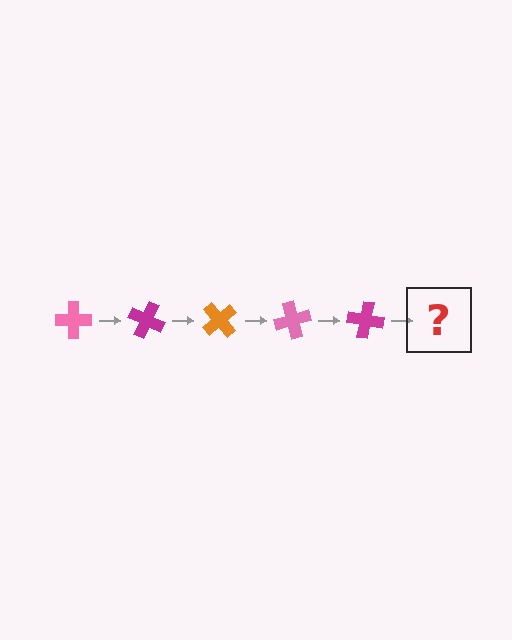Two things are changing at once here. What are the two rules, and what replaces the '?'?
The two rules are that it rotates 25 degrees each step and the color cycles through pink, magenta, and orange. The '?' should be an orange cross, rotated 125 degrees from the start.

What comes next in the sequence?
The next element should be an orange cross, rotated 125 degrees from the start.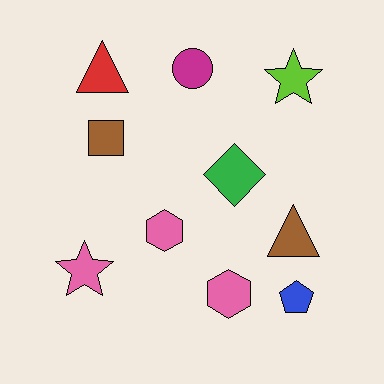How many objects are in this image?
There are 10 objects.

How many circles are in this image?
There is 1 circle.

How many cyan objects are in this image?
There are no cyan objects.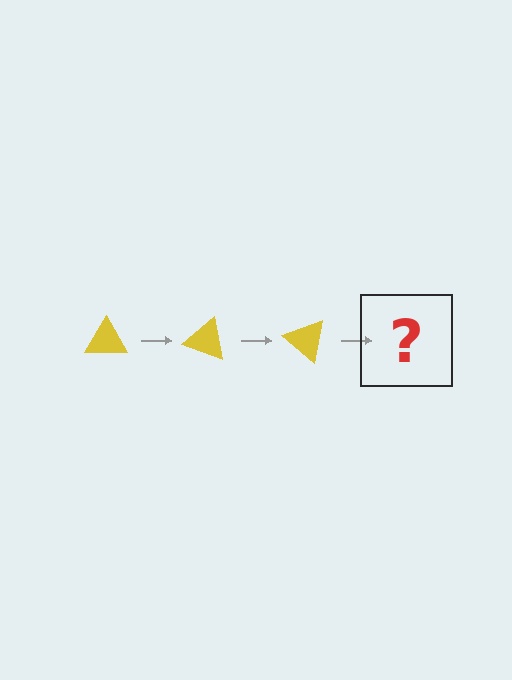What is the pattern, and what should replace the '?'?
The pattern is that the triangle rotates 20 degrees each step. The '?' should be a yellow triangle rotated 60 degrees.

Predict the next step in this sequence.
The next step is a yellow triangle rotated 60 degrees.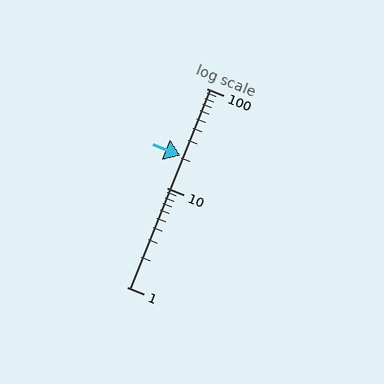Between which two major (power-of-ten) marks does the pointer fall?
The pointer is between 10 and 100.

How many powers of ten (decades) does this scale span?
The scale spans 2 decades, from 1 to 100.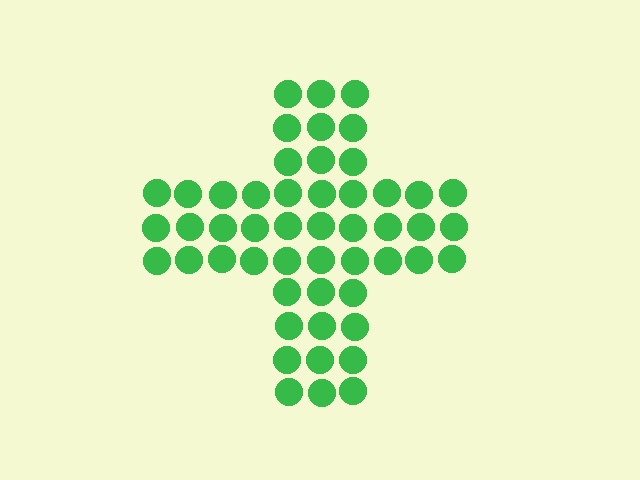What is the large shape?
The large shape is a cross.